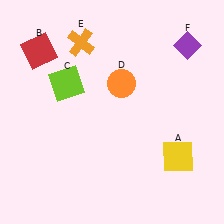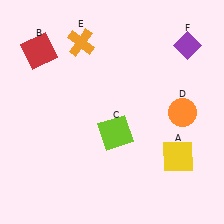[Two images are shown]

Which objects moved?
The objects that moved are: the lime square (C), the orange circle (D).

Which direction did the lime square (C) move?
The lime square (C) moved down.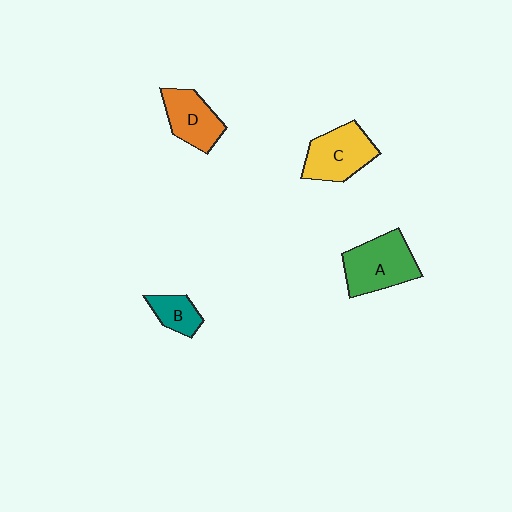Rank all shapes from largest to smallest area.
From largest to smallest: A (green), C (yellow), D (orange), B (teal).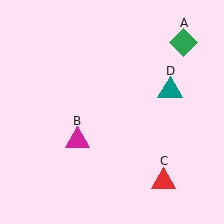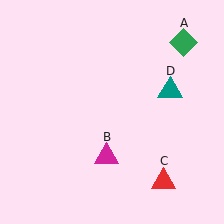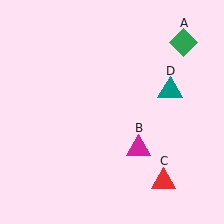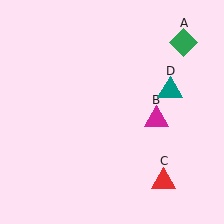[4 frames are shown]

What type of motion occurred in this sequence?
The magenta triangle (object B) rotated counterclockwise around the center of the scene.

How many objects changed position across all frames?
1 object changed position: magenta triangle (object B).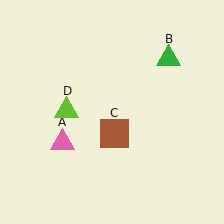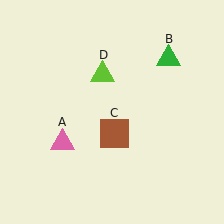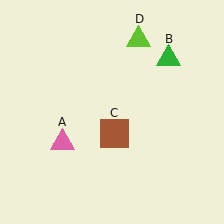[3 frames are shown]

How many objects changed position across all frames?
1 object changed position: lime triangle (object D).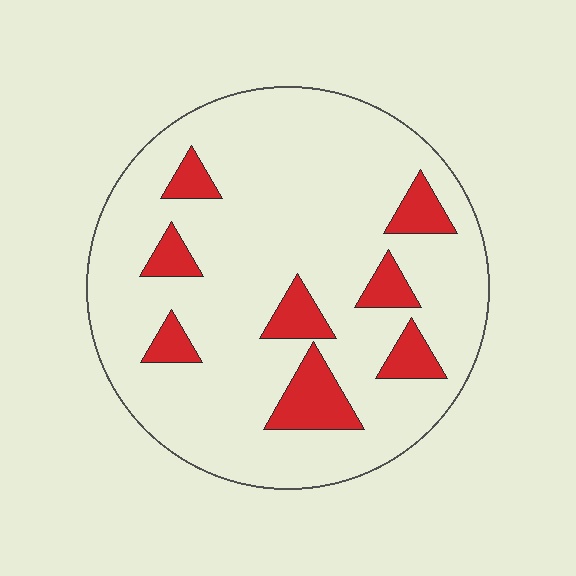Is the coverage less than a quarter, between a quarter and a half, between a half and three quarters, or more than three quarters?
Less than a quarter.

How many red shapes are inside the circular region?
8.